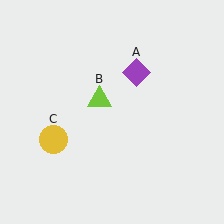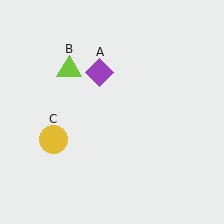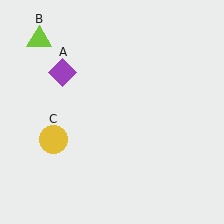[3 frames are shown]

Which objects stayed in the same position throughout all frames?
Yellow circle (object C) remained stationary.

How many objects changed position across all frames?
2 objects changed position: purple diamond (object A), lime triangle (object B).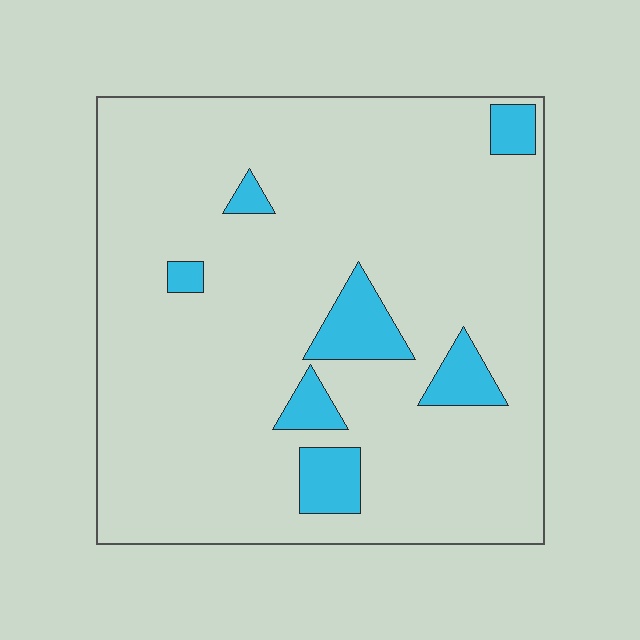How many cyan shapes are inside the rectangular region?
7.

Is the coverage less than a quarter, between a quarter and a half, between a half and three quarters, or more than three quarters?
Less than a quarter.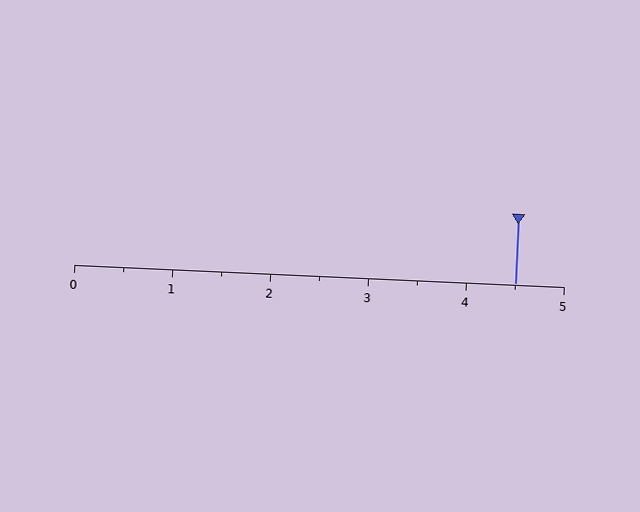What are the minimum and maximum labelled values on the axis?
The axis runs from 0 to 5.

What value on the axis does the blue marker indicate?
The marker indicates approximately 4.5.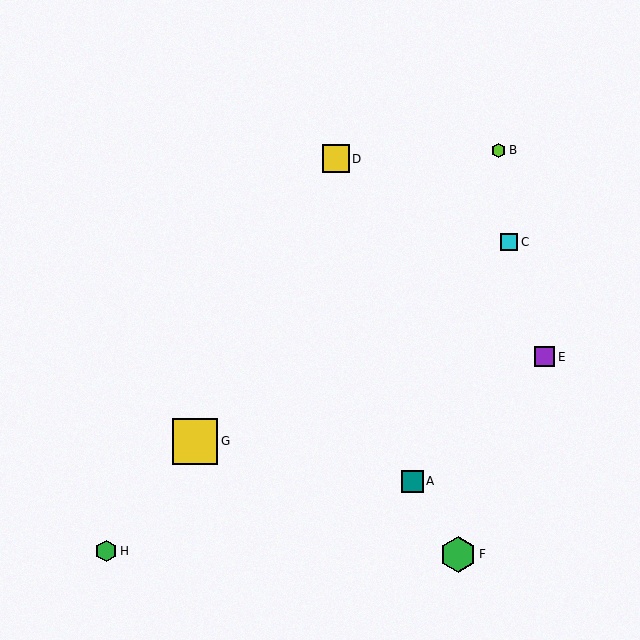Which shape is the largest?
The yellow square (labeled G) is the largest.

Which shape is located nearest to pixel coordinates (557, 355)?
The purple square (labeled E) at (545, 357) is nearest to that location.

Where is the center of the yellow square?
The center of the yellow square is at (336, 159).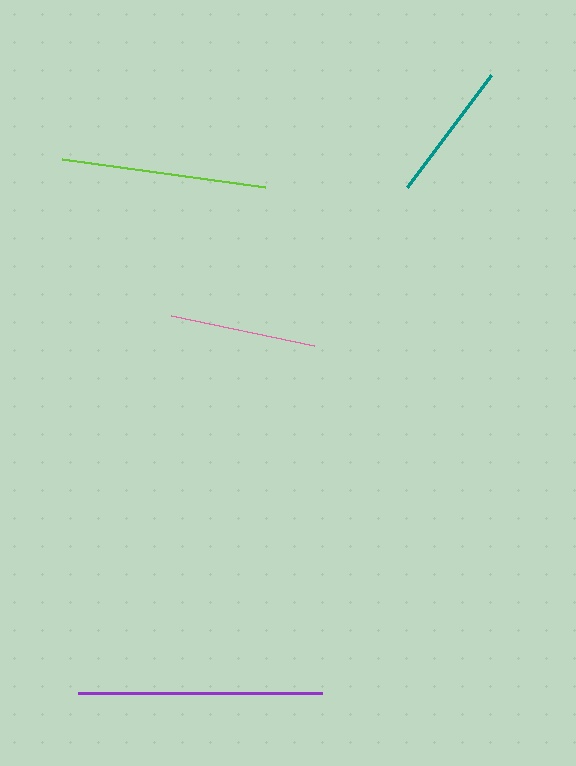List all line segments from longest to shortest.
From longest to shortest: purple, lime, pink, teal.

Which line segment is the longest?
The purple line is the longest at approximately 244 pixels.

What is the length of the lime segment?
The lime segment is approximately 205 pixels long.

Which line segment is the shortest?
The teal line is the shortest at approximately 140 pixels.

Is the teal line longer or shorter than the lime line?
The lime line is longer than the teal line.